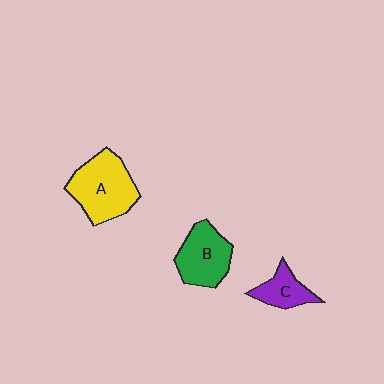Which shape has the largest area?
Shape A (yellow).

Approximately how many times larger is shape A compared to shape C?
Approximately 2.1 times.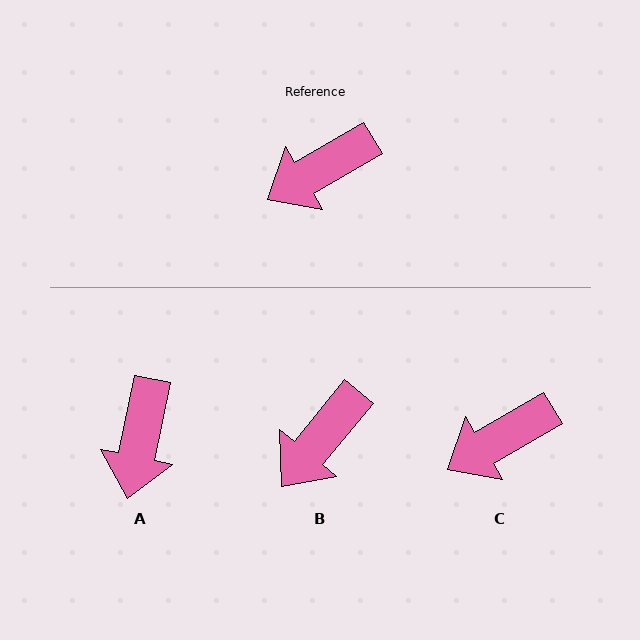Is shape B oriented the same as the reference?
No, it is off by about 20 degrees.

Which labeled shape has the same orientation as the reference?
C.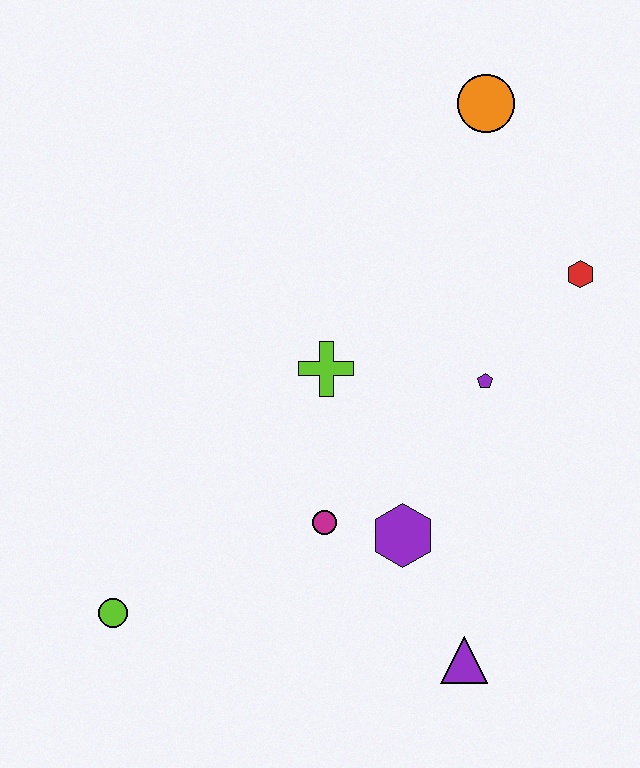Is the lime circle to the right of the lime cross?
No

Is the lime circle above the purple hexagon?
No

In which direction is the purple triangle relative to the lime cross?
The purple triangle is below the lime cross.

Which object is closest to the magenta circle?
The purple hexagon is closest to the magenta circle.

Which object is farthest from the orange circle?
The lime circle is farthest from the orange circle.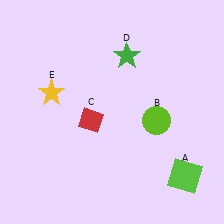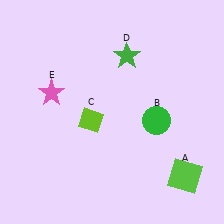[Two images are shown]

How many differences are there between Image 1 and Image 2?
There are 3 differences between the two images.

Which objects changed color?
B changed from lime to green. C changed from red to lime. E changed from yellow to pink.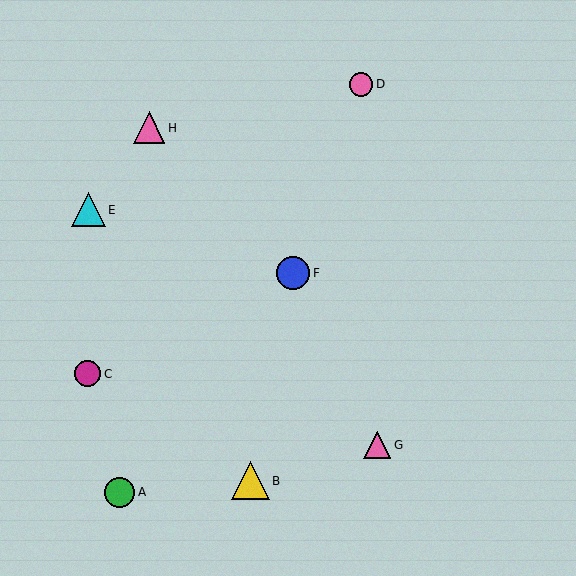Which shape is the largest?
The yellow triangle (labeled B) is the largest.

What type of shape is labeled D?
Shape D is a pink circle.